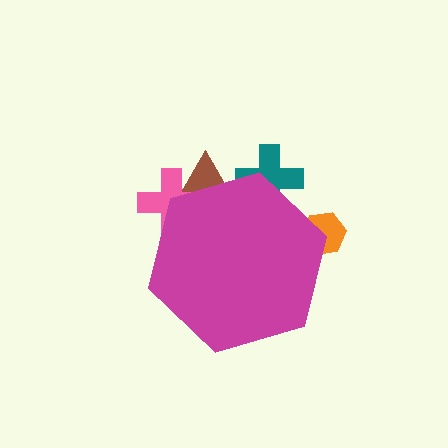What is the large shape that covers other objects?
A magenta hexagon.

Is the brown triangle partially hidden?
Yes, the brown triangle is partially hidden behind the magenta hexagon.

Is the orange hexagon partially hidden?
Yes, the orange hexagon is partially hidden behind the magenta hexagon.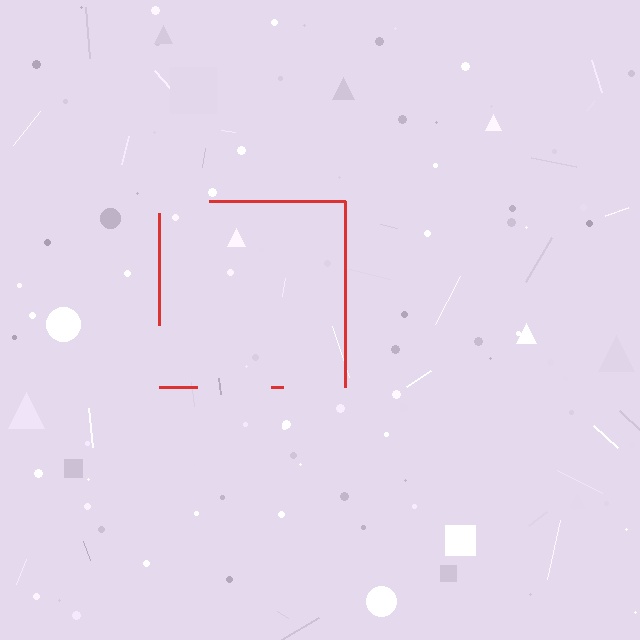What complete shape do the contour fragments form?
The contour fragments form a square.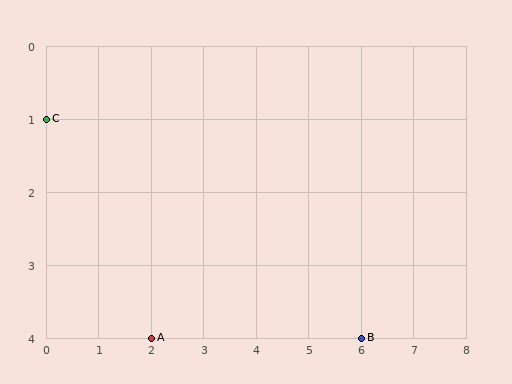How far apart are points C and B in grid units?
Points C and B are 6 columns and 3 rows apart (about 6.7 grid units diagonally).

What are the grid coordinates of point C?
Point C is at grid coordinates (0, 1).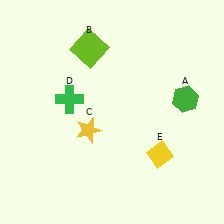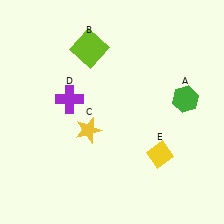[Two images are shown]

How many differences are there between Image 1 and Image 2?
There is 1 difference between the two images.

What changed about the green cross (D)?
In Image 1, D is green. In Image 2, it changed to purple.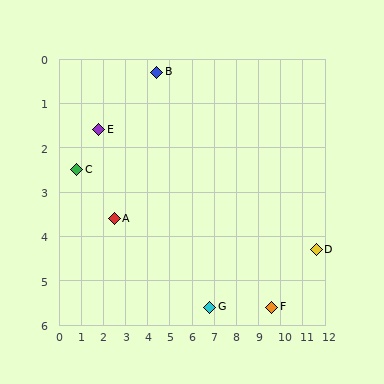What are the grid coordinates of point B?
Point B is at approximately (4.4, 0.3).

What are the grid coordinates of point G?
Point G is at approximately (6.8, 5.6).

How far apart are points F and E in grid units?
Points F and E are about 8.8 grid units apart.